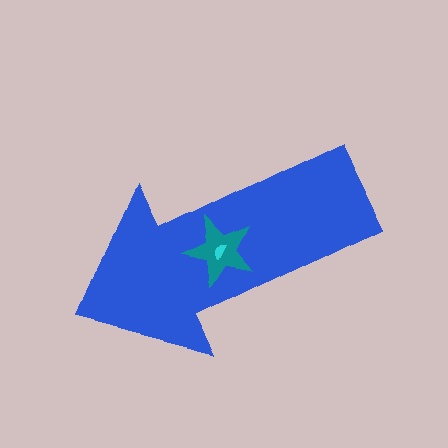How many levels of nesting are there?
3.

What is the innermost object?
The cyan semicircle.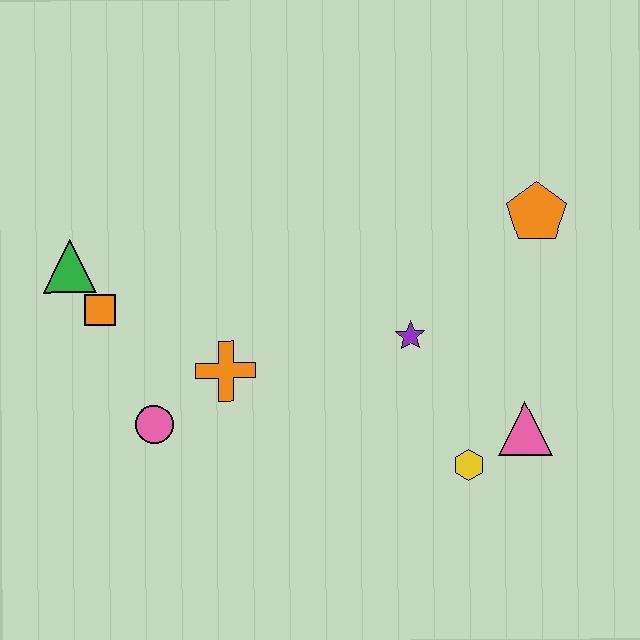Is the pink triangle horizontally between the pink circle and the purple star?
No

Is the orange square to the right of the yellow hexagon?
No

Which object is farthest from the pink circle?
The orange pentagon is farthest from the pink circle.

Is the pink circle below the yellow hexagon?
No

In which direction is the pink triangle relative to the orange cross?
The pink triangle is to the right of the orange cross.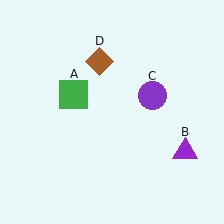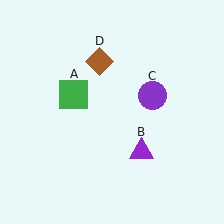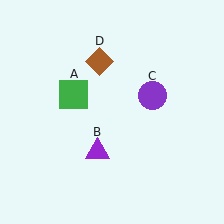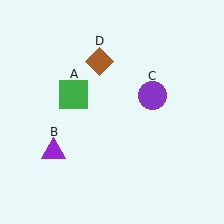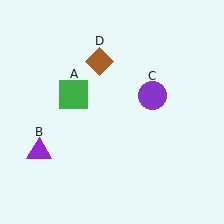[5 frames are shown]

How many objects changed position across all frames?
1 object changed position: purple triangle (object B).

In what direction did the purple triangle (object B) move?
The purple triangle (object B) moved left.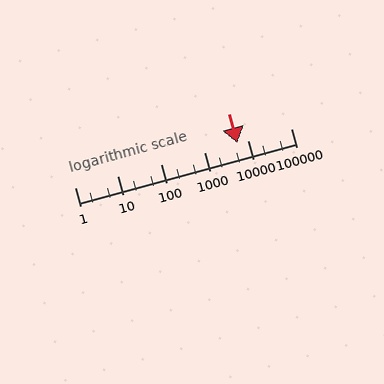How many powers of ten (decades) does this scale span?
The scale spans 5 decades, from 1 to 100000.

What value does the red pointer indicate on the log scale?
The pointer indicates approximately 5800.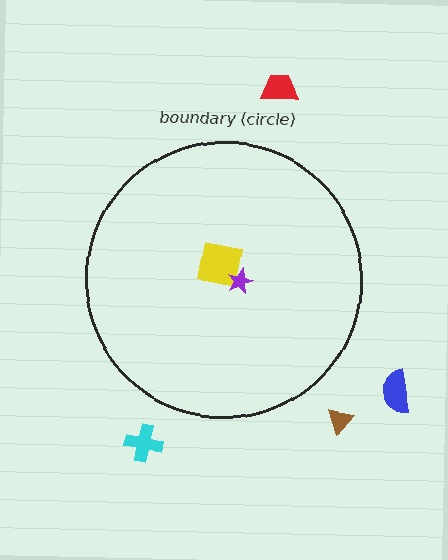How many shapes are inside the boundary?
2 inside, 4 outside.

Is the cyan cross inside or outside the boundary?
Outside.